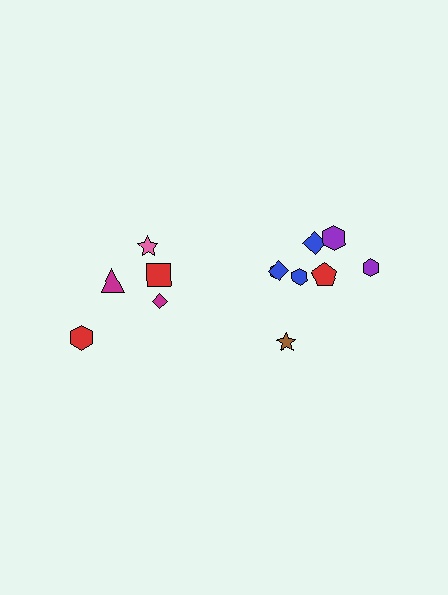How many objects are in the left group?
There are 5 objects.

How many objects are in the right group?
There are 8 objects.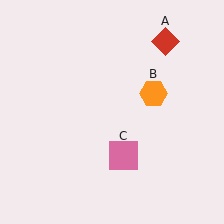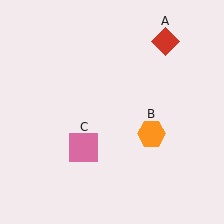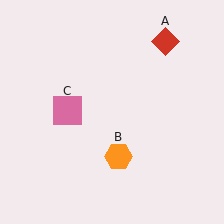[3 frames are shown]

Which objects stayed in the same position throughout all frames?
Red diamond (object A) remained stationary.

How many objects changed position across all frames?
2 objects changed position: orange hexagon (object B), pink square (object C).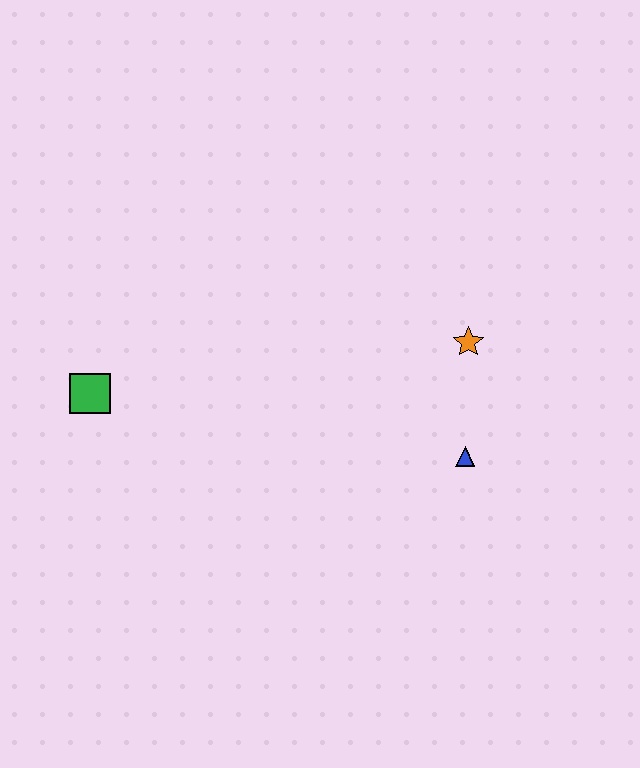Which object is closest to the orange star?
The blue triangle is closest to the orange star.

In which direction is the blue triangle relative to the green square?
The blue triangle is to the right of the green square.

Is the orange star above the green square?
Yes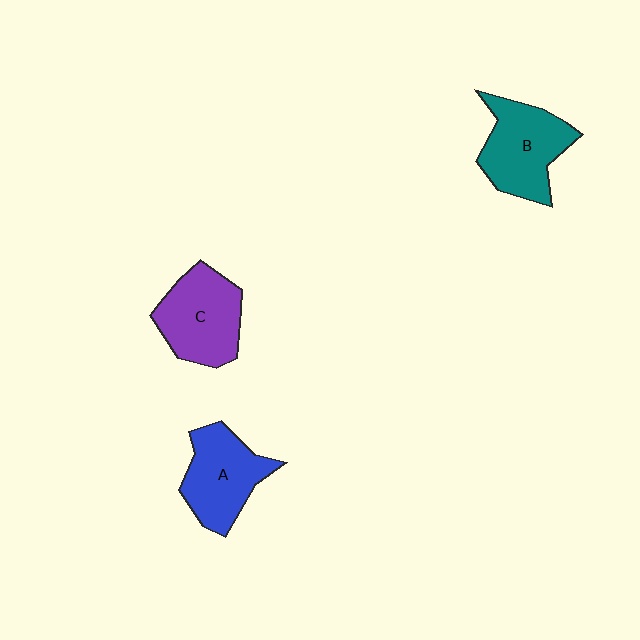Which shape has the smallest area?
Shape A (blue).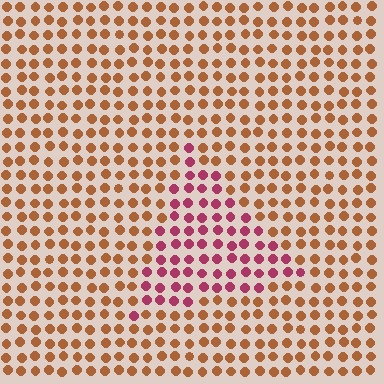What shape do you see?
I see a triangle.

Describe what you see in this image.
The image is filled with small brown elements in a uniform arrangement. A triangle-shaped region is visible where the elements are tinted to a slightly different hue, forming a subtle color boundary.